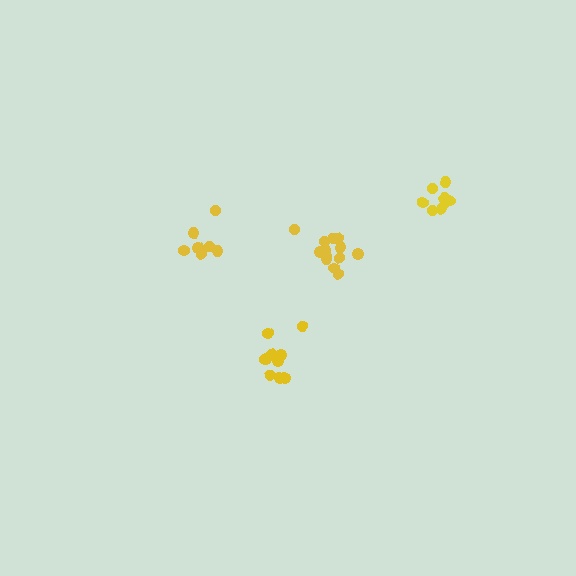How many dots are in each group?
Group 1: 10 dots, Group 2: 9 dots, Group 3: 7 dots, Group 4: 13 dots (39 total).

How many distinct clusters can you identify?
There are 4 distinct clusters.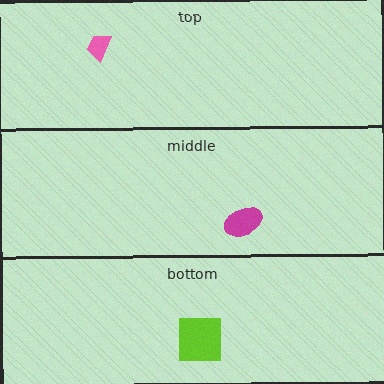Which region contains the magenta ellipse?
The middle region.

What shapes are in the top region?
The pink trapezoid.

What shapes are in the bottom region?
The lime square.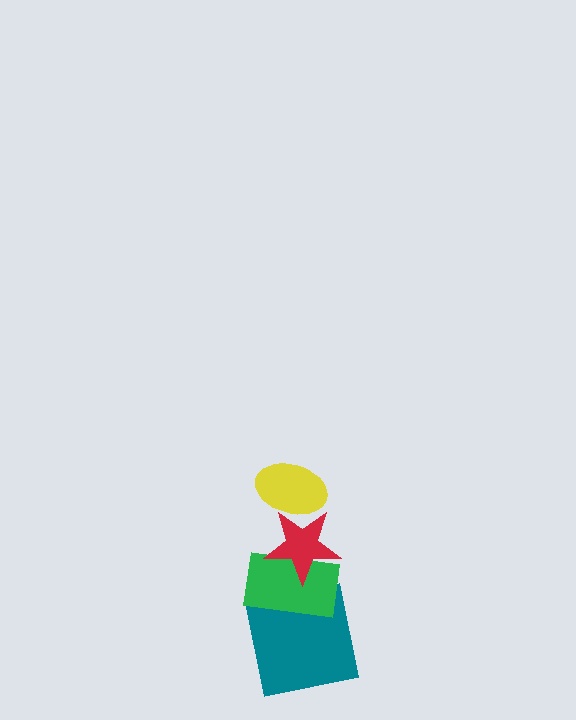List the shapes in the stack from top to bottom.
From top to bottom: the yellow ellipse, the red star, the green rectangle, the teal square.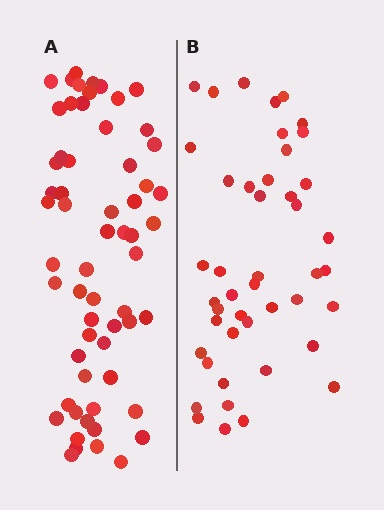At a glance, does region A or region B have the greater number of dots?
Region A (the left region) has more dots.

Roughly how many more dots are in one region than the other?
Region A has approximately 15 more dots than region B.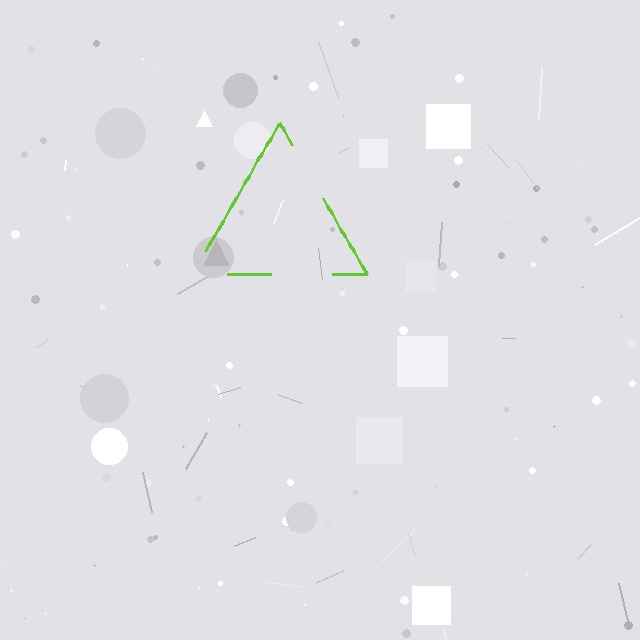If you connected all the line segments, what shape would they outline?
They would outline a triangle.